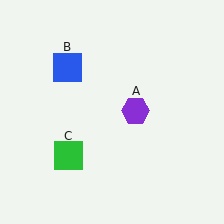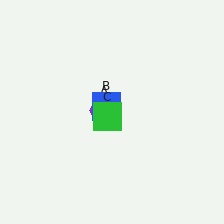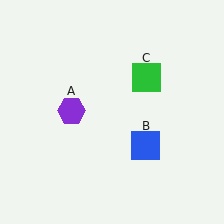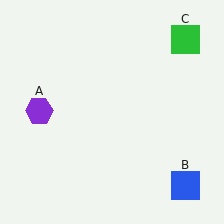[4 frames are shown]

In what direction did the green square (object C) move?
The green square (object C) moved up and to the right.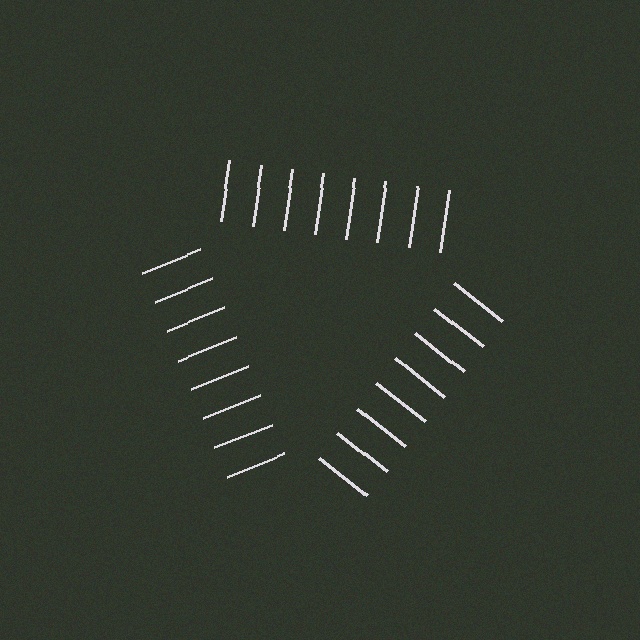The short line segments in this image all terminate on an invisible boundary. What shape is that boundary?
An illusory triangle — the line segments terminate on its edges but no continuous stroke is drawn.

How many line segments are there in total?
24 — 8 along each of the 3 edges.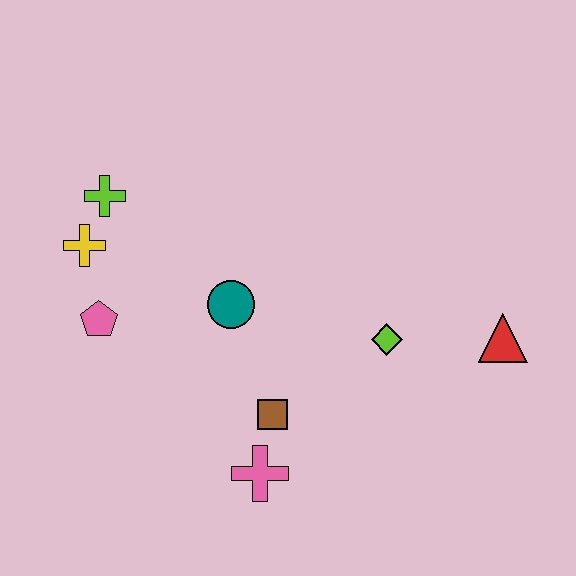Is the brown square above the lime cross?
No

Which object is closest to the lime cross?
The yellow cross is closest to the lime cross.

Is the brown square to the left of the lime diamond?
Yes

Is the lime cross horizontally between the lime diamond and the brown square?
No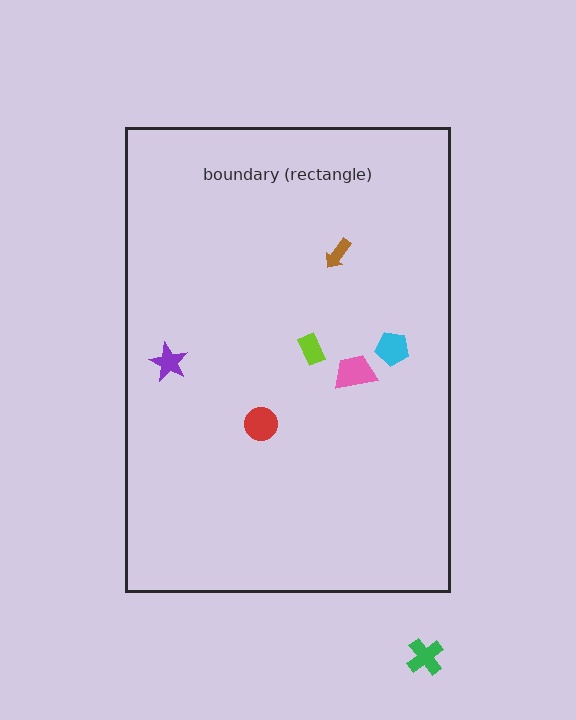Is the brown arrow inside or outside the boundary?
Inside.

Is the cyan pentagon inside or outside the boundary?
Inside.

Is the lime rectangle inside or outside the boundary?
Inside.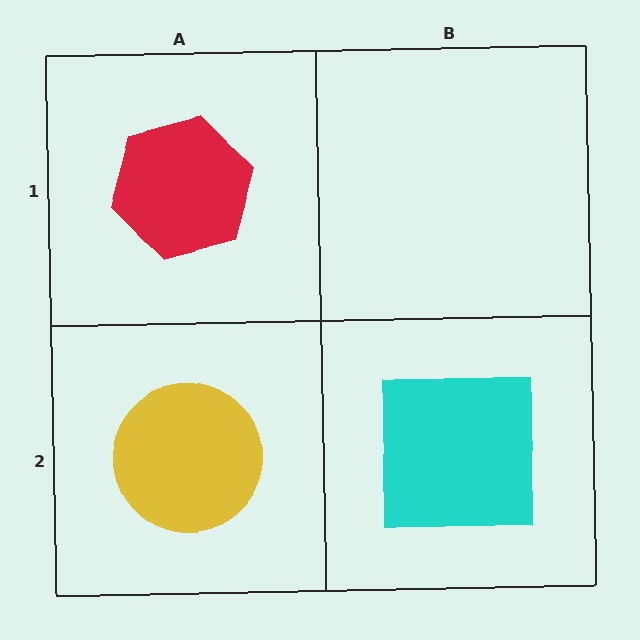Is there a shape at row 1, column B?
No, that cell is empty.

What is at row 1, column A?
A red hexagon.